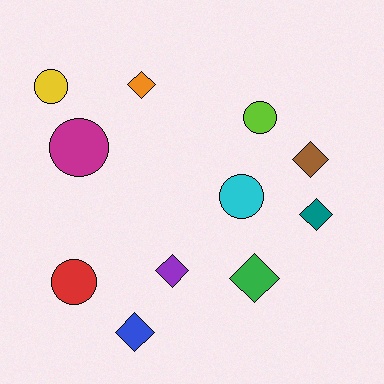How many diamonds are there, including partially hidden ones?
There are 6 diamonds.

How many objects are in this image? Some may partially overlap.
There are 11 objects.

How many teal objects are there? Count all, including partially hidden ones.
There is 1 teal object.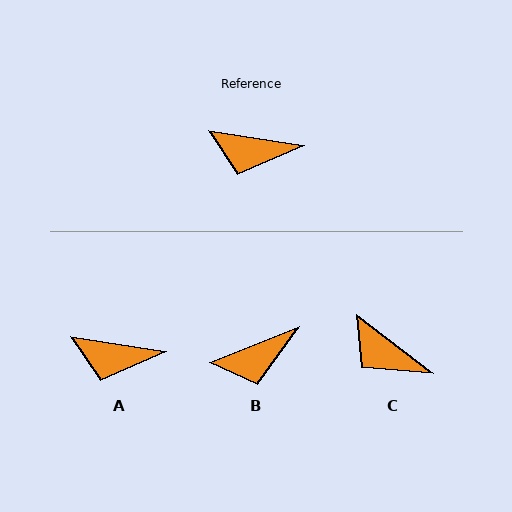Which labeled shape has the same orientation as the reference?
A.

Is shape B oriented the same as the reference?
No, it is off by about 31 degrees.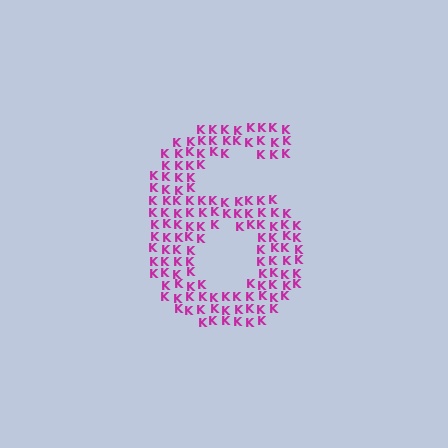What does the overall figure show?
The overall figure shows the digit 6.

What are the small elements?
The small elements are letter K's.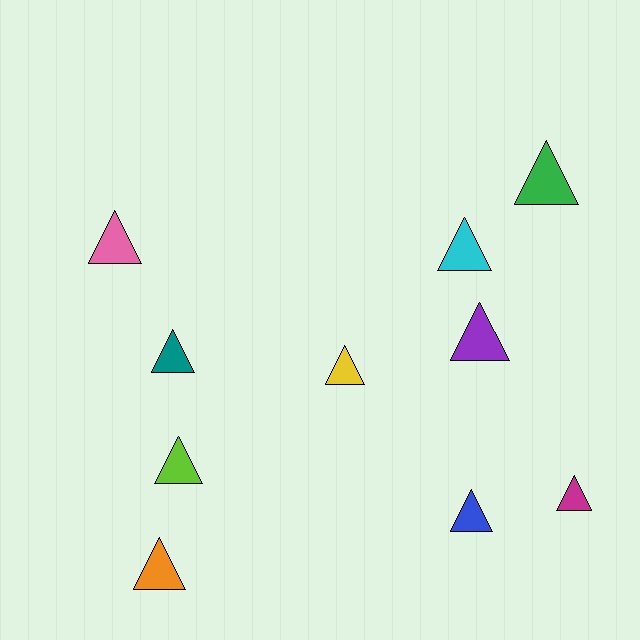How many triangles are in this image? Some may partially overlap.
There are 10 triangles.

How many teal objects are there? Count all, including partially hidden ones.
There is 1 teal object.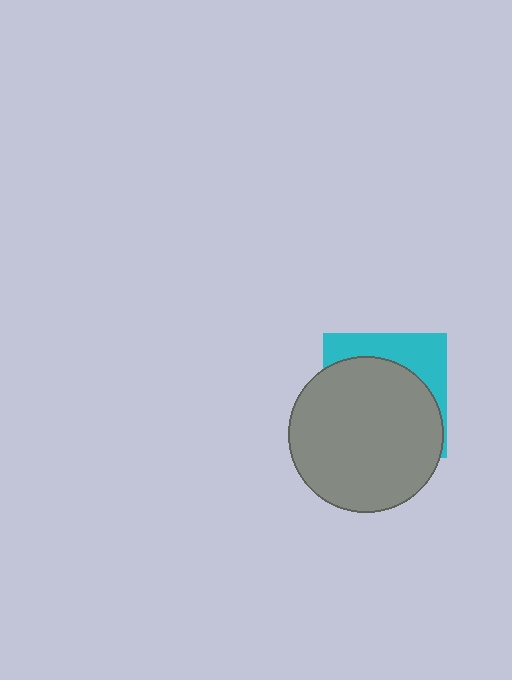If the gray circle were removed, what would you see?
You would see the complete cyan square.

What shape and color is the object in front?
The object in front is a gray circle.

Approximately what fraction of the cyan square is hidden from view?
Roughly 70% of the cyan square is hidden behind the gray circle.